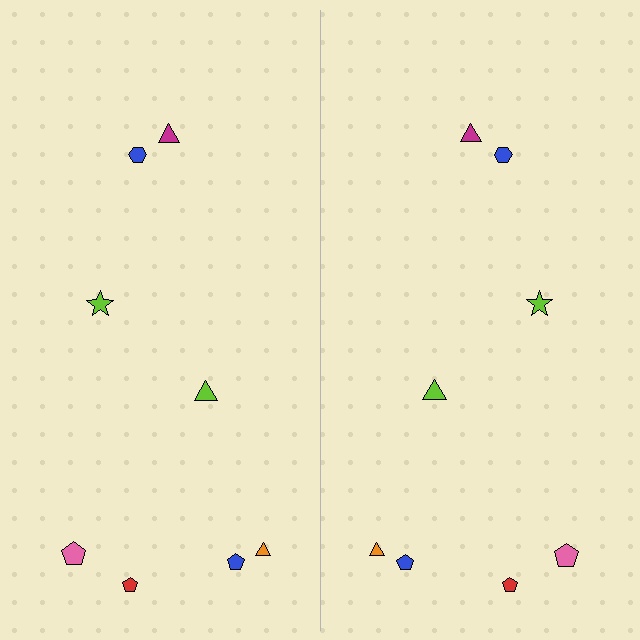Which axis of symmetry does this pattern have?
The pattern has a vertical axis of symmetry running through the center of the image.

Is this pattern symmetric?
Yes, this pattern has bilateral (reflection) symmetry.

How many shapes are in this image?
There are 16 shapes in this image.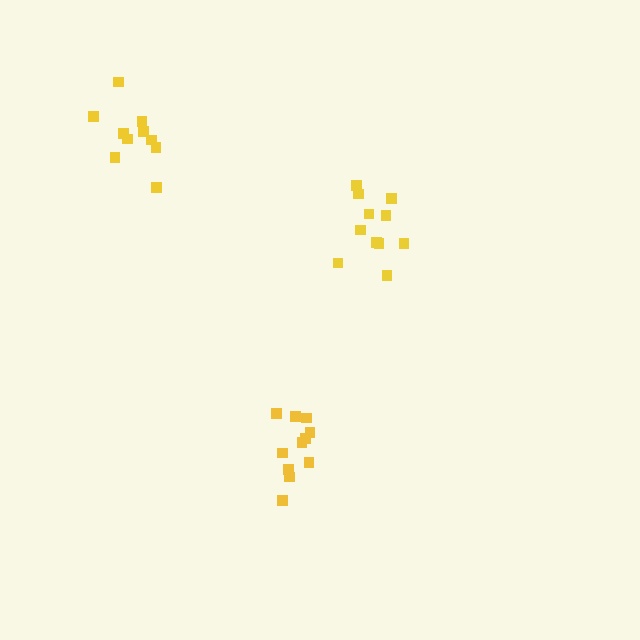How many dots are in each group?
Group 1: 11 dots, Group 2: 11 dots, Group 3: 10 dots (32 total).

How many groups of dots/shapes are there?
There are 3 groups.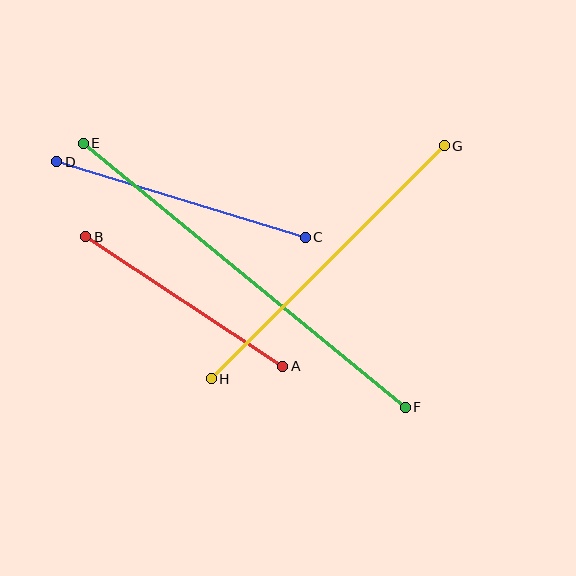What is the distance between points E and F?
The distance is approximately 417 pixels.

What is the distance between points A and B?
The distance is approximately 236 pixels.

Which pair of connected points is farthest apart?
Points E and F are farthest apart.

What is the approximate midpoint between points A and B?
The midpoint is at approximately (184, 301) pixels.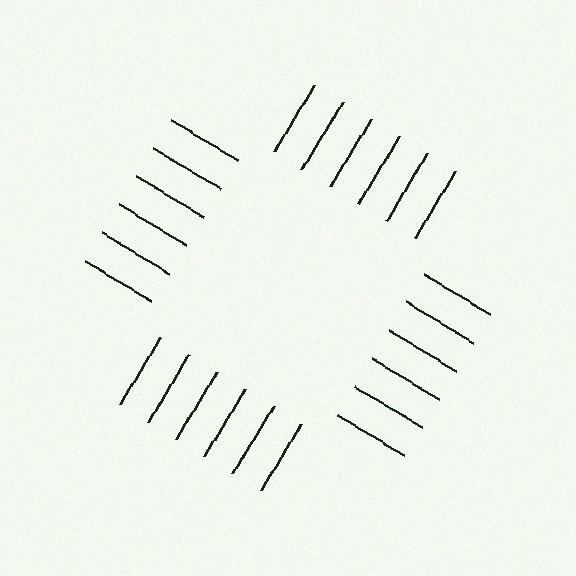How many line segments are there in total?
24 — 6 along each of the 4 edges.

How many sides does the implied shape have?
4 sides — the line-ends trace a square.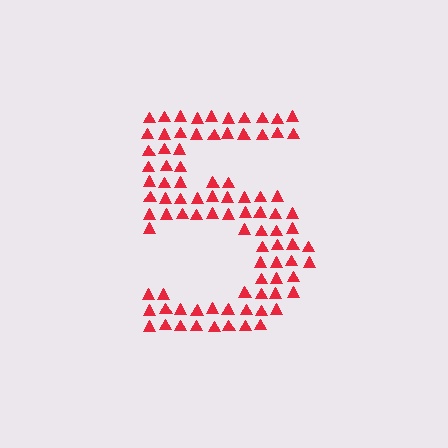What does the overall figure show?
The overall figure shows the digit 5.